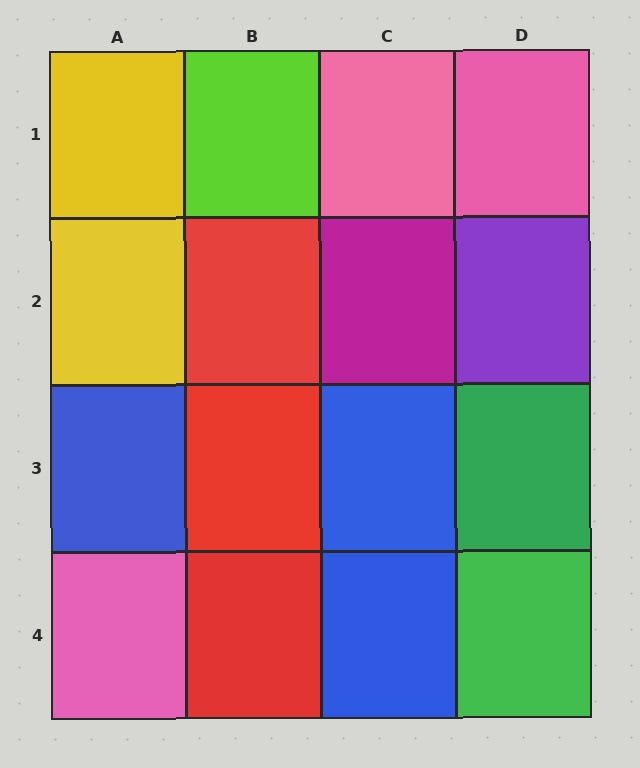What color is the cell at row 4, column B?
Red.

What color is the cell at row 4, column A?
Pink.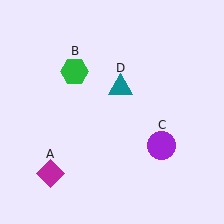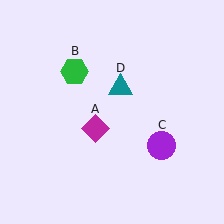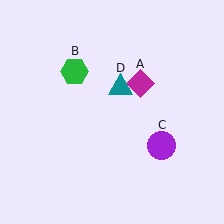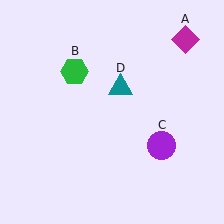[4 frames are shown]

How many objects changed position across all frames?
1 object changed position: magenta diamond (object A).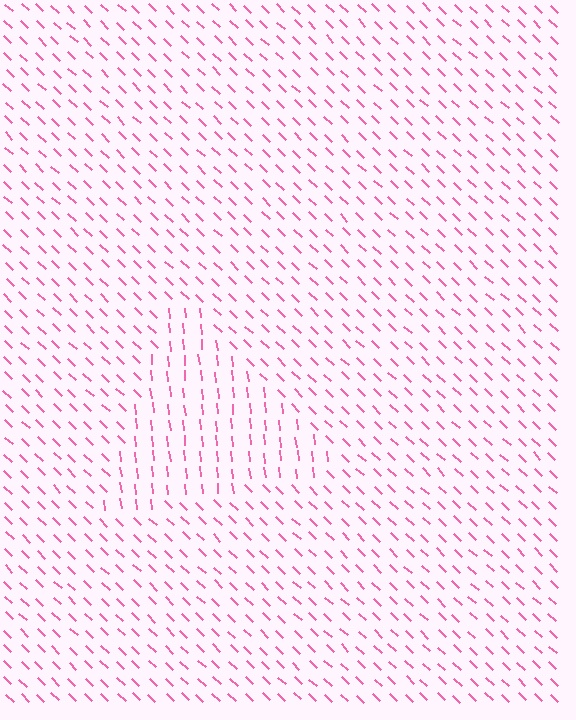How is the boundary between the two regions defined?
The boundary is defined purely by a change in line orientation (approximately 39 degrees difference). All lines are the same color and thickness.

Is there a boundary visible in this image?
Yes, there is a texture boundary formed by a change in line orientation.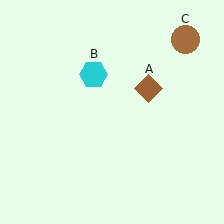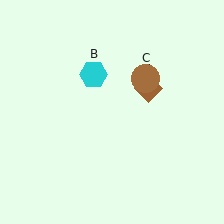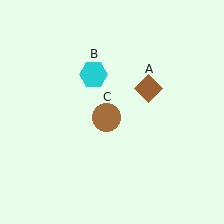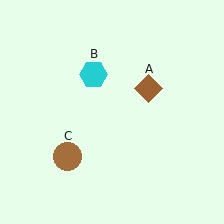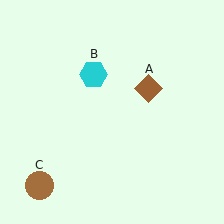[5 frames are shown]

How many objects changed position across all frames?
1 object changed position: brown circle (object C).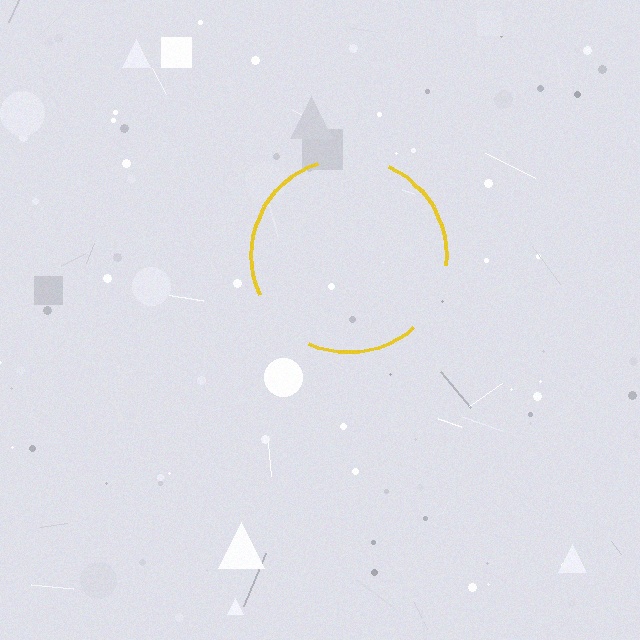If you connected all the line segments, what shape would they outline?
They would outline a circle.